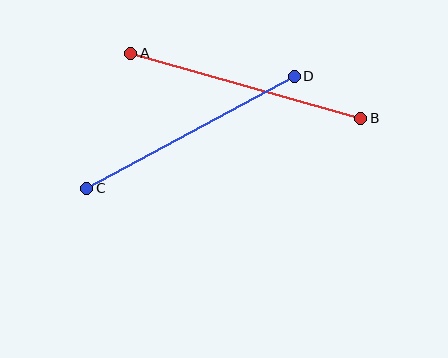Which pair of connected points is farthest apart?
Points A and B are farthest apart.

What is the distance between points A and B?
The distance is approximately 239 pixels.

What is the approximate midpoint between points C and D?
The midpoint is at approximately (191, 132) pixels.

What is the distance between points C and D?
The distance is approximately 236 pixels.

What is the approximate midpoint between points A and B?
The midpoint is at approximately (246, 86) pixels.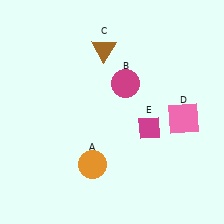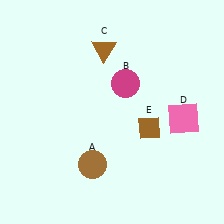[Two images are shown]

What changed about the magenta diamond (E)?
In Image 1, E is magenta. In Image 2, it changed to brown.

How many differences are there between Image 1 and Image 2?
There are 2 differences between the two images.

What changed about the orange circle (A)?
In Image 1, A is orange. In Image 2, it changed to brown.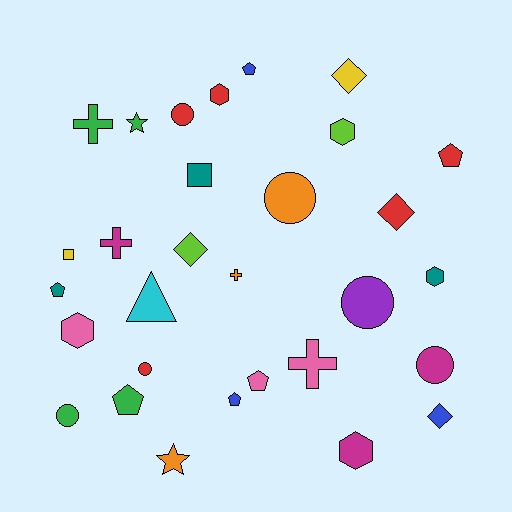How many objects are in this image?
There are 30 objects.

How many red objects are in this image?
There are 5 red objects.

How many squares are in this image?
There are 2 squares.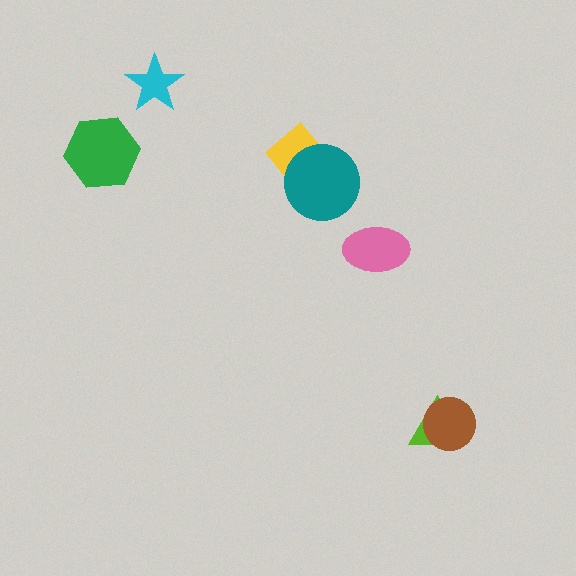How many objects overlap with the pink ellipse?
0 objects overlap with the pink ellipse.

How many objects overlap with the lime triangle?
1 object overlaps with the lime triangle.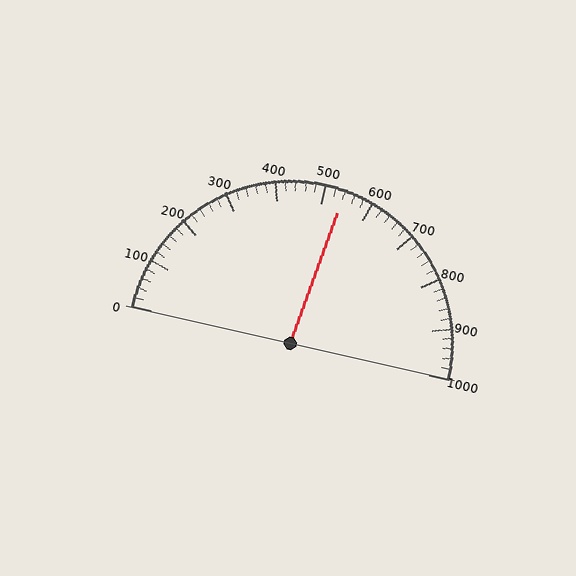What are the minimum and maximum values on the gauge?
The gauge ranges from 0 to 1000.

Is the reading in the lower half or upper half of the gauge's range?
The reading is in the upper half of the range (0 to 1000).